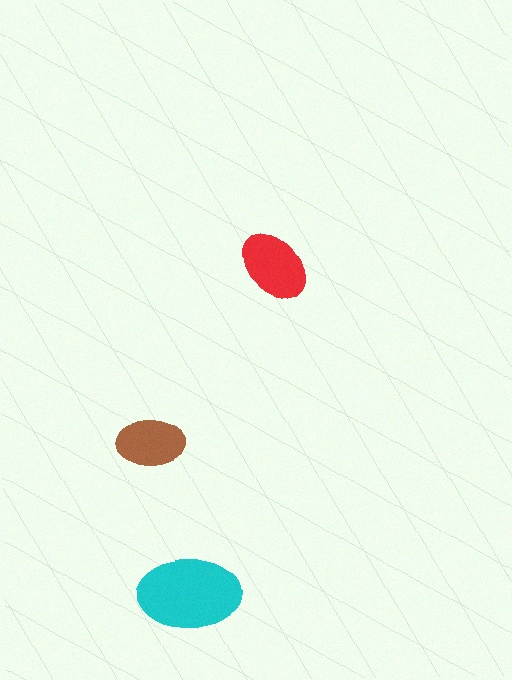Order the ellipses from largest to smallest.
the cyan one, the red one, the brown one.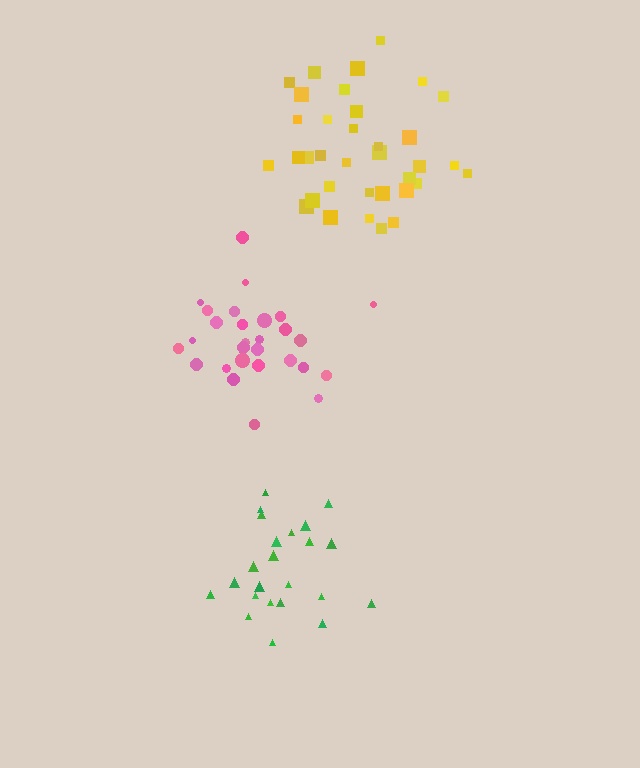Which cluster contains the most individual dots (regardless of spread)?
Yellow (35).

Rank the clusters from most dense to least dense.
yellow, pink, green.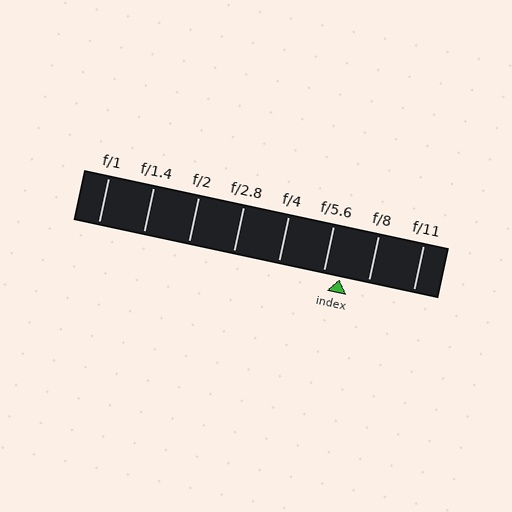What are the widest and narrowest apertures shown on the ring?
The widest aperture shown is f/1 and the narrowest is f/11.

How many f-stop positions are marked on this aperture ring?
There are 8 f-stop positions marked.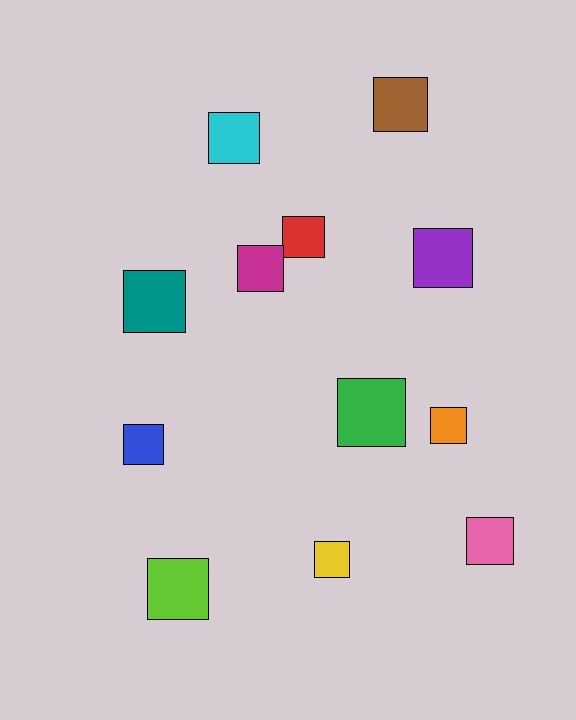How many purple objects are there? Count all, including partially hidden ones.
There is 1 purple object.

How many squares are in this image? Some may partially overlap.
There are 12 squares.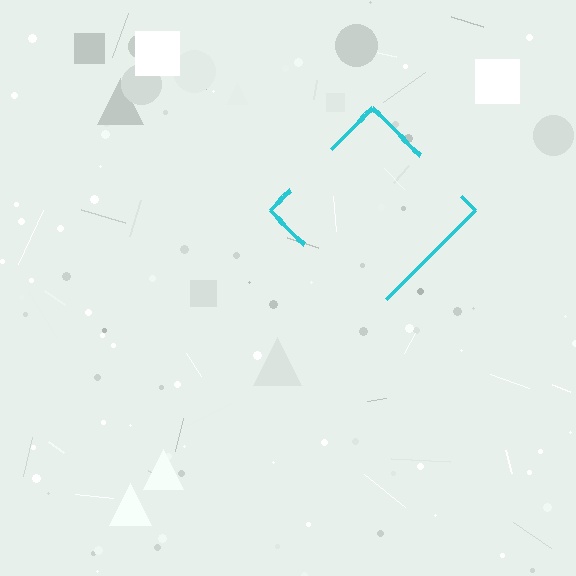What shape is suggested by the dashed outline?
The dashed outline suggests a diamond.